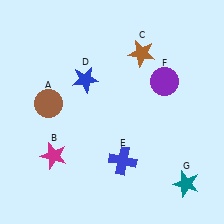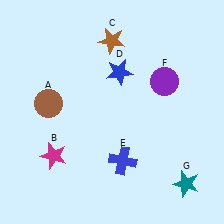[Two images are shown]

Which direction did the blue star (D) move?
The blue star (D) moved right.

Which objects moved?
The objects that moved are: the brown star (C), the blue star (D).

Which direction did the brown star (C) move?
The brown star (C) moved left.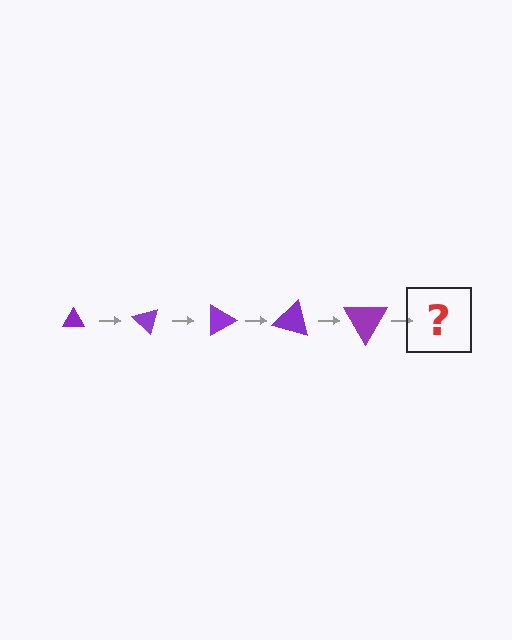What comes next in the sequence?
The next element should be a triangle, larger than the previous one and rotated 225 degrees from the start.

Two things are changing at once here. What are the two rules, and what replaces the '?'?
The two rules are that the triangle grows larger each step and it rotates 45 degrees each step. The '?' should be a triangle, larger than the previous one and rotated 225 degrees from the start.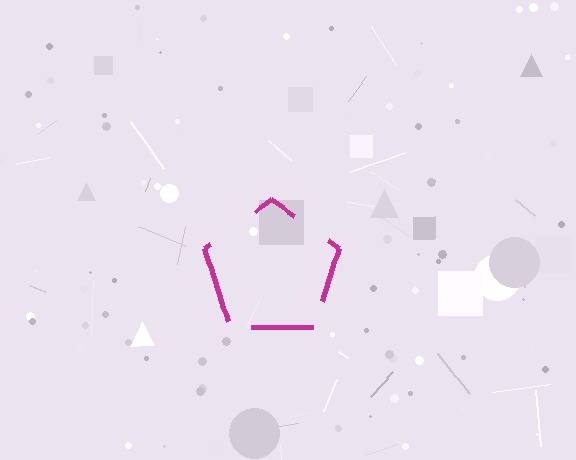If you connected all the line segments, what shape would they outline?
They would outline a pentagon.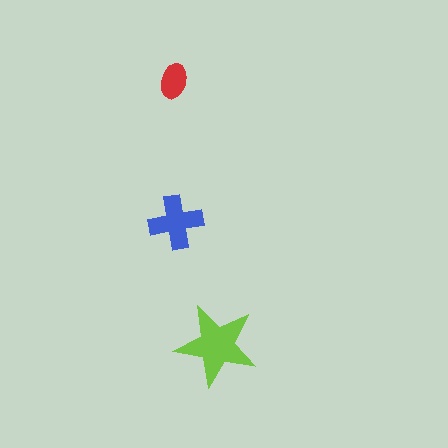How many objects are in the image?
There are 3 objects in the image.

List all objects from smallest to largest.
The red ellipse, the blue cross, the lime star.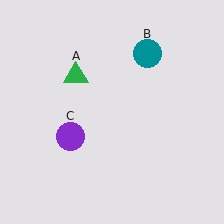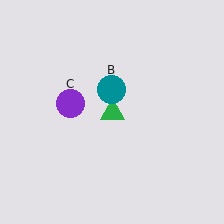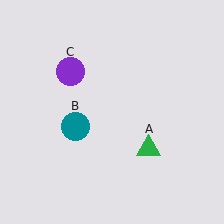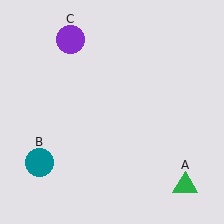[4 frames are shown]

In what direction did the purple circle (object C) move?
The purple circle (object C) moved up.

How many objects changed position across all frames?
3 objects changed position: green triangle (object A), teal circle (object B), purple circle (object C).